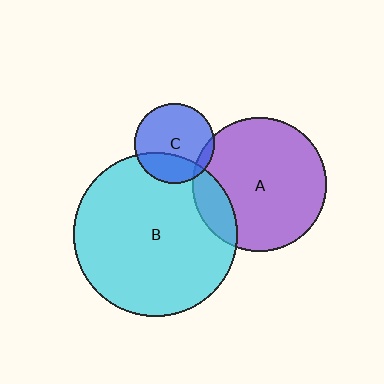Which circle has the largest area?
Circle B (cyan).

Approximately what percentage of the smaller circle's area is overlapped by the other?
Approximately 10%.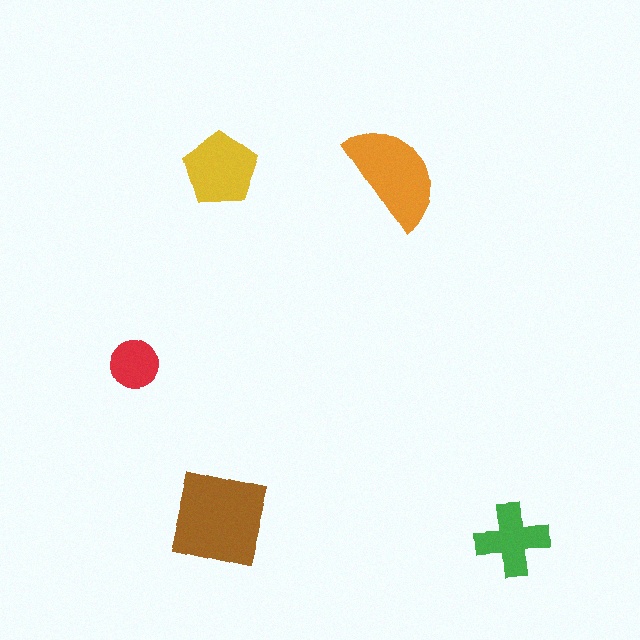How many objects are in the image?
There are 5 objects in the image.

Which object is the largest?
The brown square.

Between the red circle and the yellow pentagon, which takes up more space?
The yellow pentagon.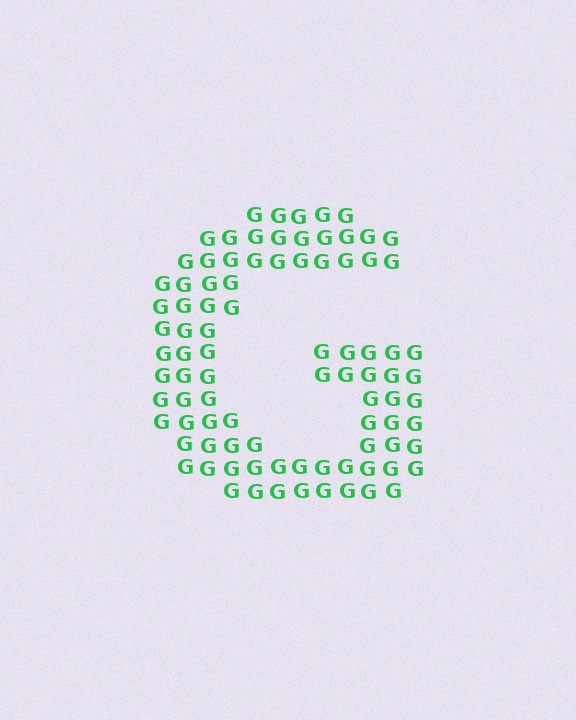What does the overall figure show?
The overall figure shows the letter G.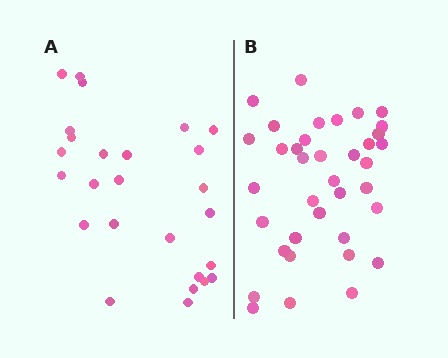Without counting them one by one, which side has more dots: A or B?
Region B (the right region) has more dots.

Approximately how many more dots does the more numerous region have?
Region B has roughly 12 or so more dots than region A.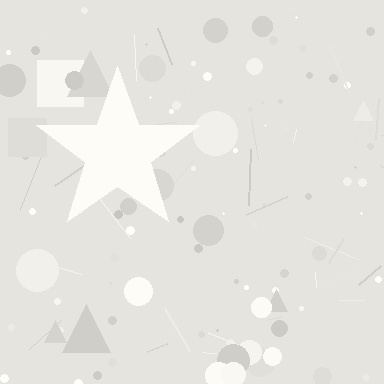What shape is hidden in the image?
A star is hidden in the image.